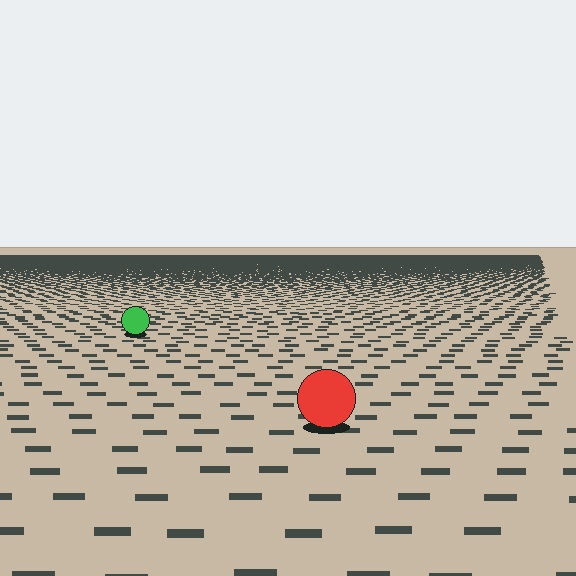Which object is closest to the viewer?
The red circle is closest. The texture marks near it are larger and more spread out.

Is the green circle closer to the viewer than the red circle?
No. The red circle is closer — you can tell from the texture gradient: the ground texture is coarser near it.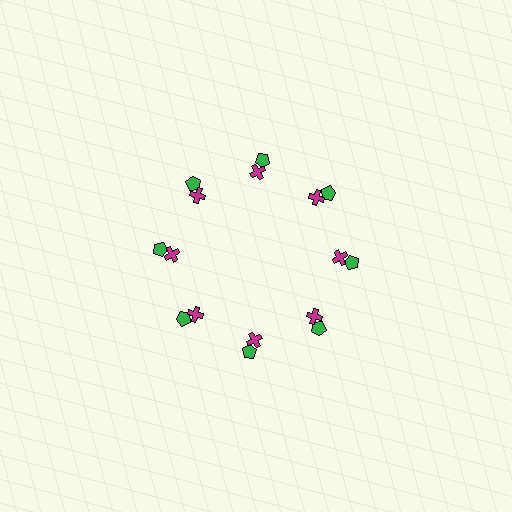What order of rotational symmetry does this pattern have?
This pattern has 8-fold rotational symmetry.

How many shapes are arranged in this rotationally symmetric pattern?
There are 16 shapes, arranged in 8 groups of 2.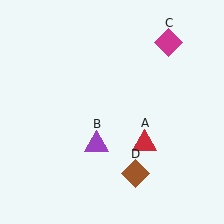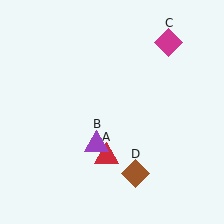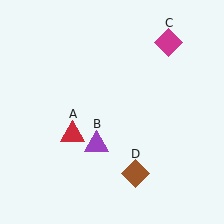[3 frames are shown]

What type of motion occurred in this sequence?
The red triangle (object A) rotated clockwise around the center of the scene.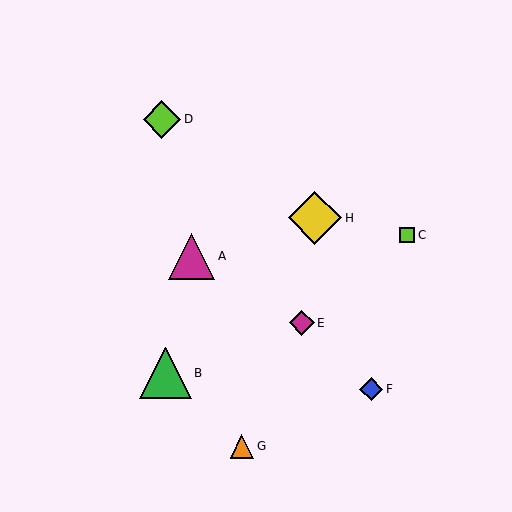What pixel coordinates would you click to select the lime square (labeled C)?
Click at (407, 235) to select the lime square C.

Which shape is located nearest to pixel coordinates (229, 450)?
The orange triangle (labeled G) at (242, 446) is nearest to that location.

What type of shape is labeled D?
Shape D is a lime diamond.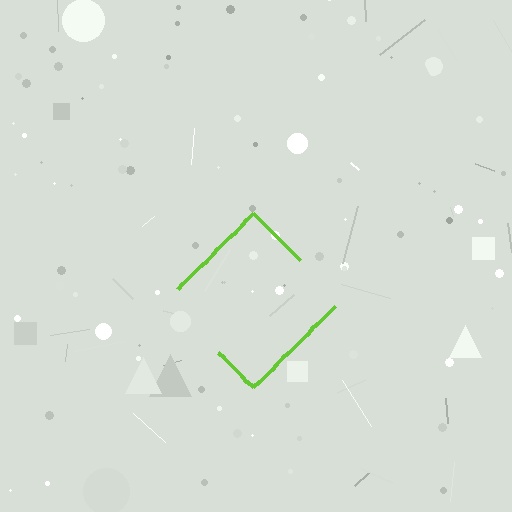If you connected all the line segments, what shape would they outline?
They would outline a diamond.